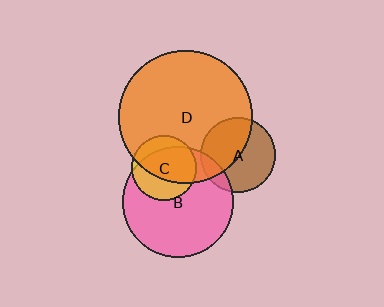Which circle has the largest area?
Circle D (orange).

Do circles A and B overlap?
Yes.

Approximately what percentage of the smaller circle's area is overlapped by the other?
Approximately 15%.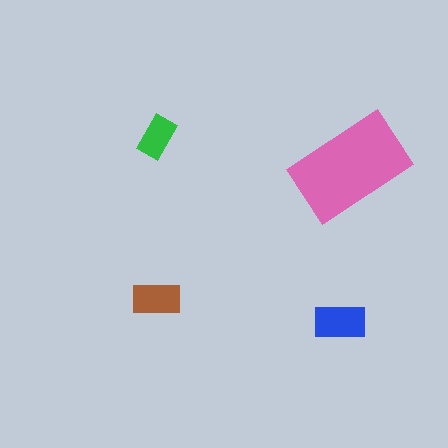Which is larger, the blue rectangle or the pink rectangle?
The pink one.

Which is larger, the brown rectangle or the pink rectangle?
The pink one.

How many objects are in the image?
There are 4 objects in the image.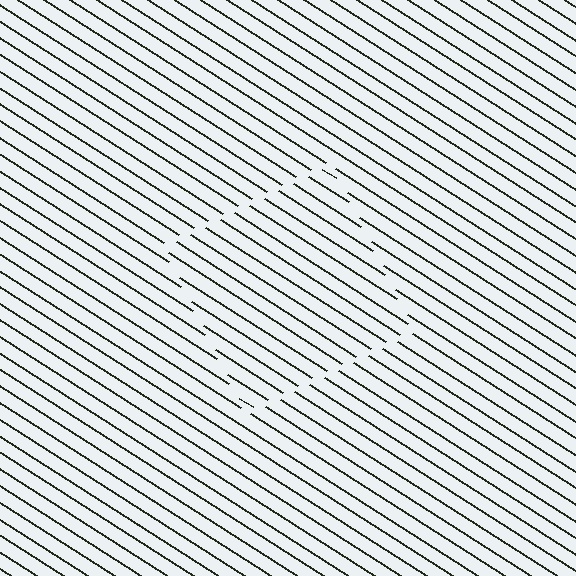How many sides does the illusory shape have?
4 sides — the line-ends trace a square.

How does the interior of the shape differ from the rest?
The interior of the shape contains the same grating, shifted by half a period — the contour is defined by the phase discontinuity where line-ends from the inner and outer gratings abut.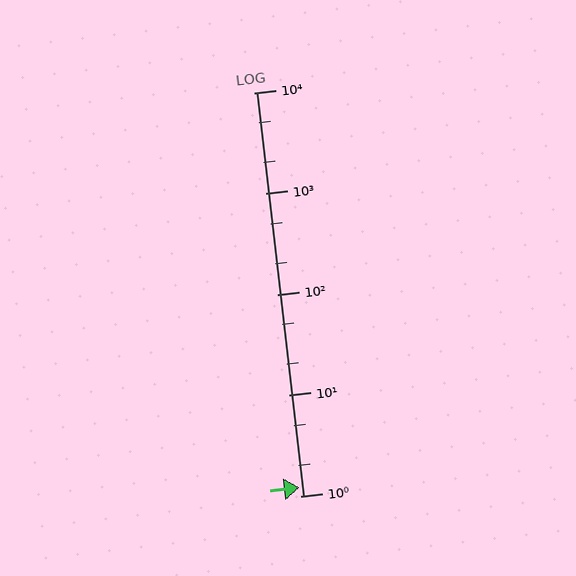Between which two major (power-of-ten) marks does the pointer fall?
The pointer is between 1 and 10.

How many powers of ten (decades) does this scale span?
The scale spans 4 decades, from 1 to 10000.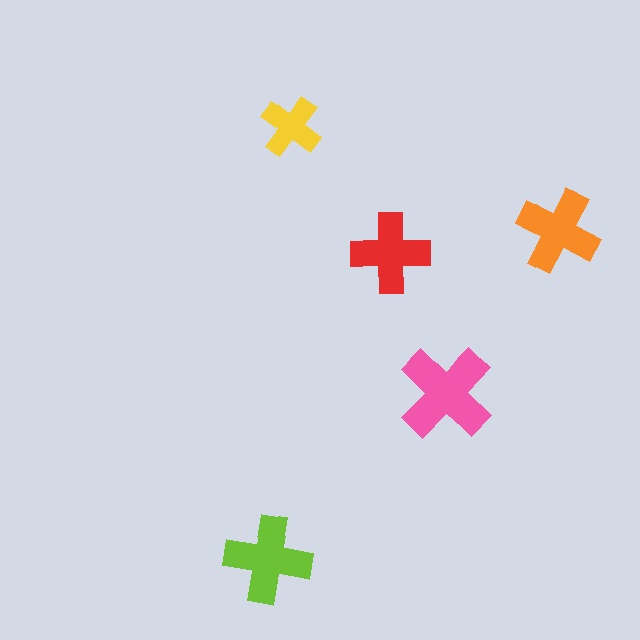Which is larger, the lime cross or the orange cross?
The lime one.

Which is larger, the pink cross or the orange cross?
The pink one.